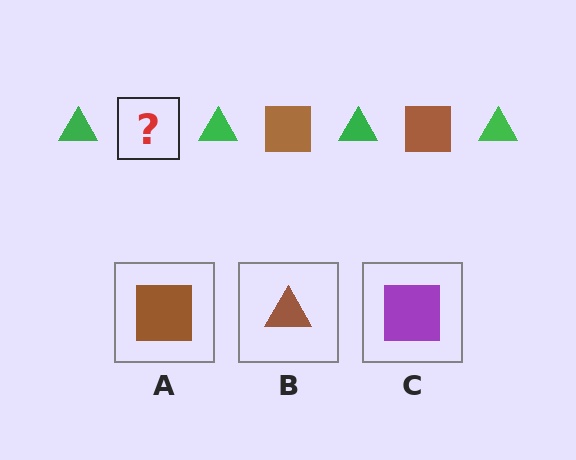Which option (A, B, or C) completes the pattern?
A.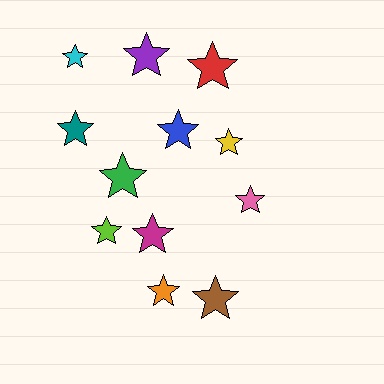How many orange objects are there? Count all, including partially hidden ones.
There is 1 orange object.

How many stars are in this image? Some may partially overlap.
There are 12 stars.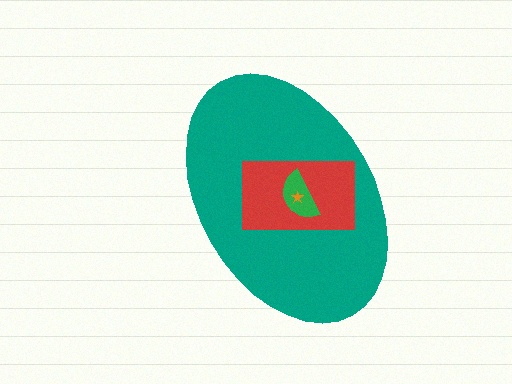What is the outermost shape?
The teal ellipse.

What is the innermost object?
The orange star.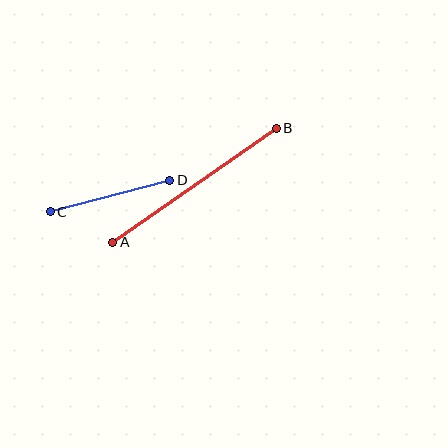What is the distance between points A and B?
The distance is approximately 199 pixels.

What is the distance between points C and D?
The distance is approximately 124 pixels.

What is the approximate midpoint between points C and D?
The midpoint is at approximately (110, 196) pixels.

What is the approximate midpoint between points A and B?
The midpoint is at approximately (195, 185) pixels.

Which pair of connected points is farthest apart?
Points A and B are farthest apart.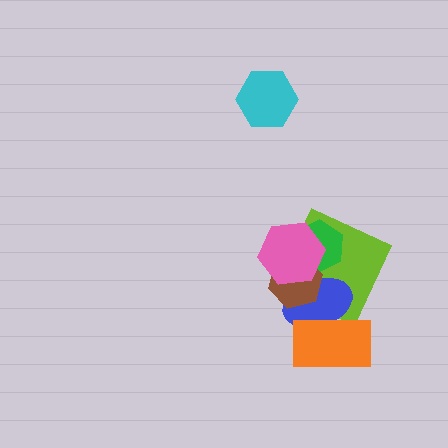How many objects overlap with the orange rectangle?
1 object overlaps with the orange rectangle.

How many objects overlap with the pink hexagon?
4 objects overlap with the pink hexagon.